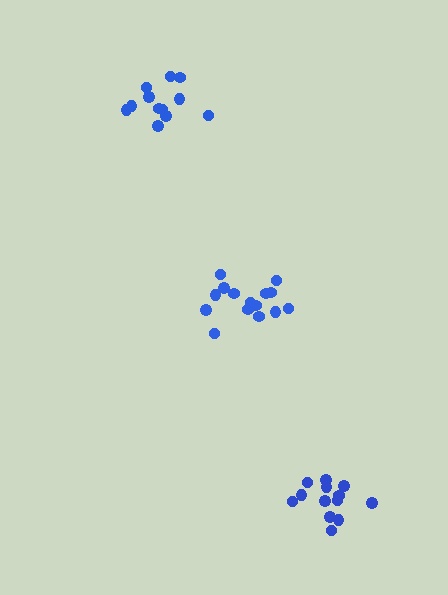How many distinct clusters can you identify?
There are 3 distinct clusters.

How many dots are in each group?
Group 1: 13 dots, Group 2: 16 dots, Group 3: 12 dots (41 total).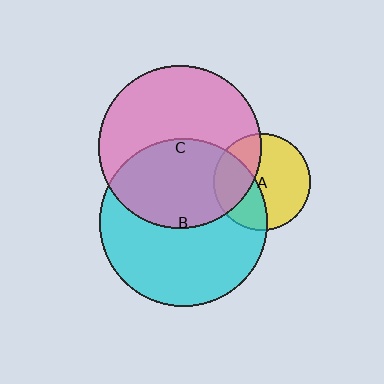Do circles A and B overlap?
Yes.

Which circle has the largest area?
Circle B (cyan).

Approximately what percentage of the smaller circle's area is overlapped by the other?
Approximately 40%.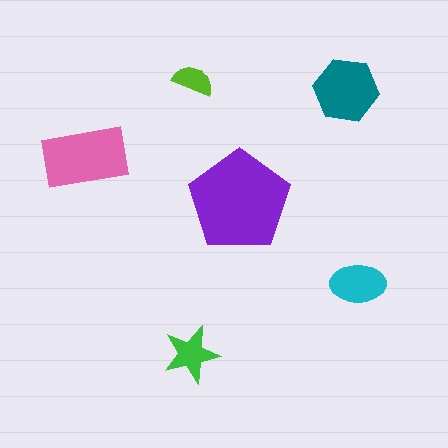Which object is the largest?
The purple pentagon.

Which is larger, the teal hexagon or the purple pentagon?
The purple pentagon.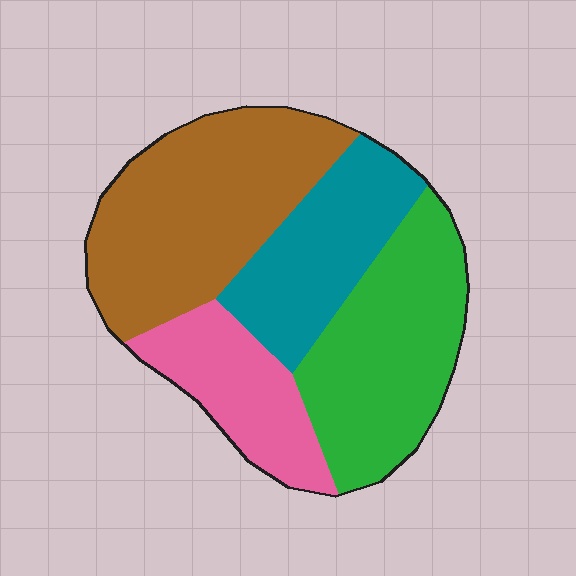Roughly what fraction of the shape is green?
Green takes up between a quarter and a half of the shape.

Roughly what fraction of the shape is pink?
Pink covers 17% of the shape.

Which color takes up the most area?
Brown, at roughly 35%.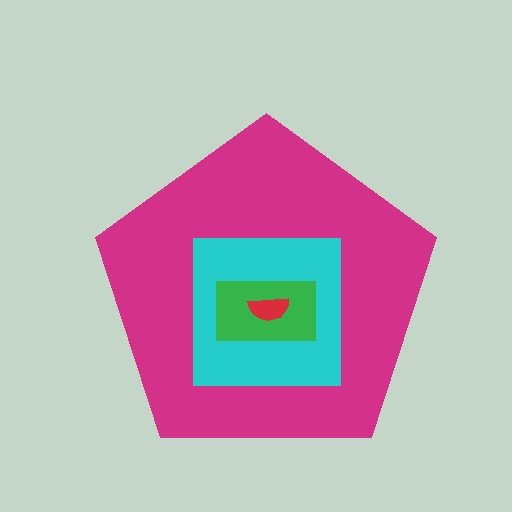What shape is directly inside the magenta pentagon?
The cyan square.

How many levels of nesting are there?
4.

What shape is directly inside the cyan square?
The green rectangle.